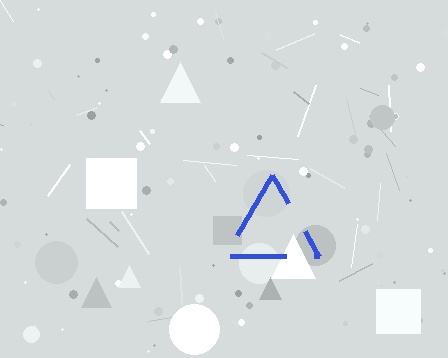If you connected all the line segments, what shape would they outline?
They would outline a triangle.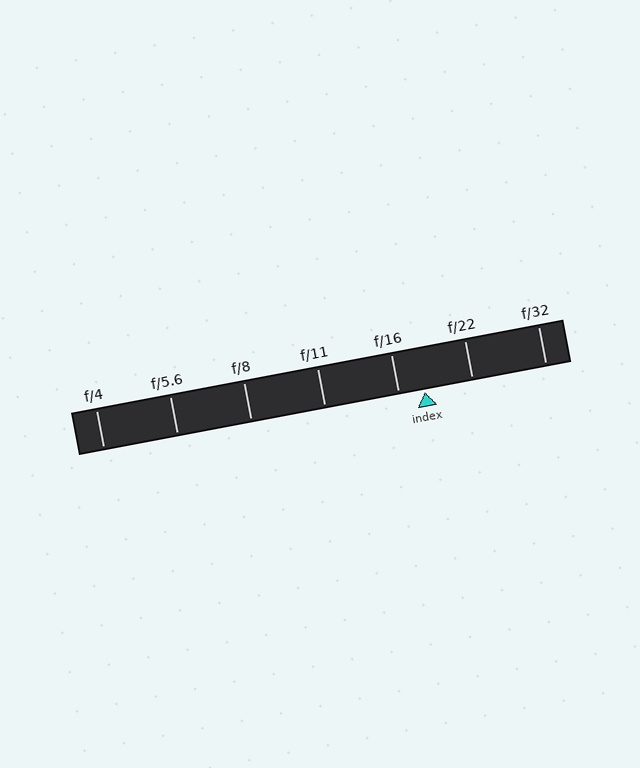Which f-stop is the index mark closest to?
The index mark is closest to f/16.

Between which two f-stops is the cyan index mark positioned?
The index mark is between f/16 and f/22.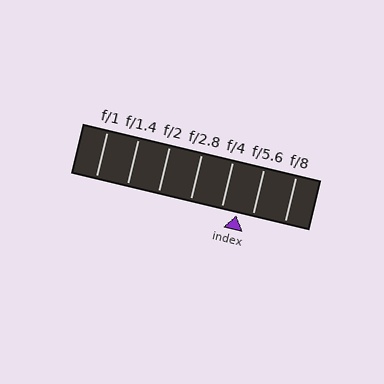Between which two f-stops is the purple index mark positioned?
The index mark is between f/4 and f/5.6.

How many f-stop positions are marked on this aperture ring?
There are 7 f-stop positions marked.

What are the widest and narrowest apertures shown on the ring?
The widest aperture shown is f/1 and the narrowest is f/8.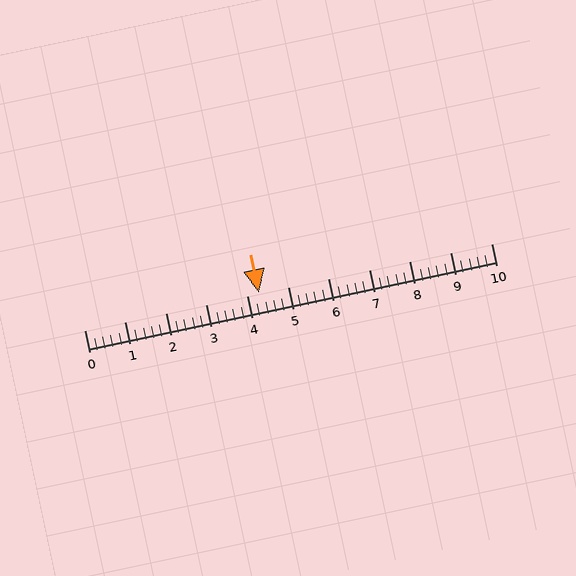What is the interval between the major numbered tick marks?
The major tick marks are spaced 1 units apart.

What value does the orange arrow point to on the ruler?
The orange arrow points to approximately 4.3.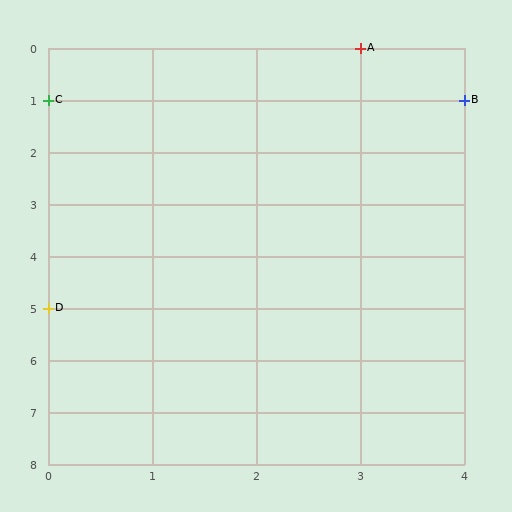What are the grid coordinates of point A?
Point A is at grid coordinates (3, 0).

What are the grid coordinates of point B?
Point B is at grid coordinates (4, 1).